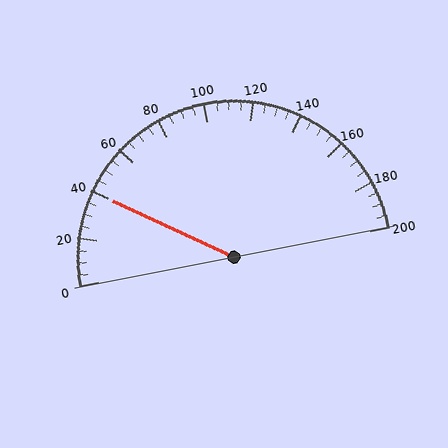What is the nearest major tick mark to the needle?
The nearest major tick mark is 40.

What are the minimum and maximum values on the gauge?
The gauge ranges from 0 to 200.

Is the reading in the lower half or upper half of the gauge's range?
The reading is in the lower half of the range (0 to 200).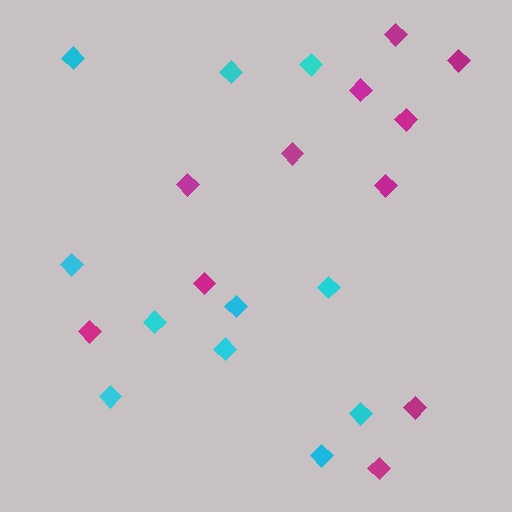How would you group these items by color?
There are 2 groups: one group of cyan diamonds (11) and one group of magenta diamonds (11).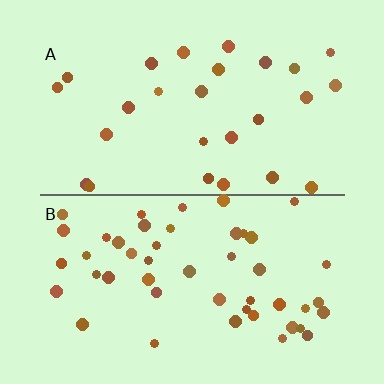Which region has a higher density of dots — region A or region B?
B (the bottom).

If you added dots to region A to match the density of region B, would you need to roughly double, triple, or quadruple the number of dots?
Approximately double.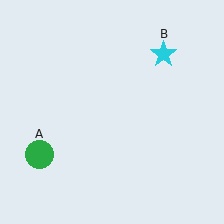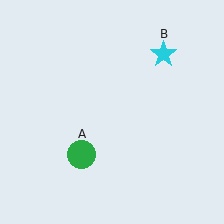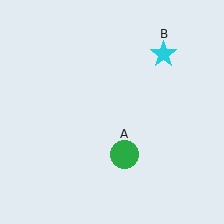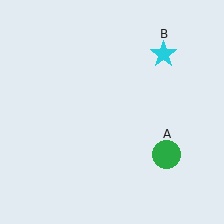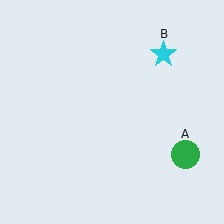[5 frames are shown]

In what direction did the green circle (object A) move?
The green circle (object A) moved right.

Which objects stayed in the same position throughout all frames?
Cyan star (object B) remained stationary.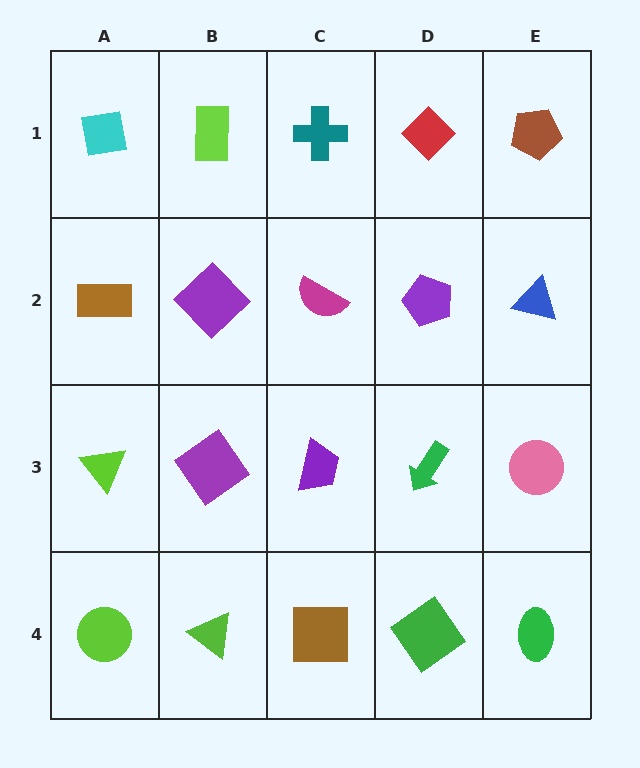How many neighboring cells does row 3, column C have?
4.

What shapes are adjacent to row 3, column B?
A purple diamond (row 2, column B), a lime triangle (row 4, column B), a lime triangle (row 3, column A), a purple trapezoid (row 3, column C).